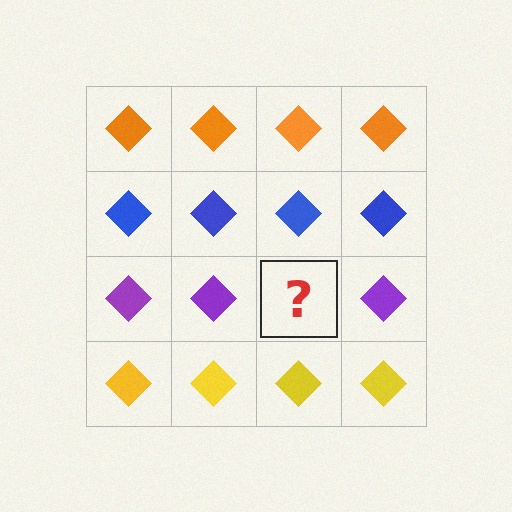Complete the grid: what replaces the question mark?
The question mark should be replaced with a purple diamond.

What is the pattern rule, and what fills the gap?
The rule is that each row has a consistent color. The gap should be filled with a purple diamond.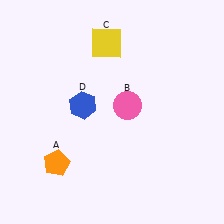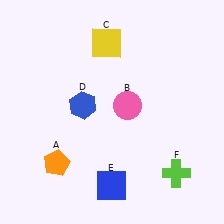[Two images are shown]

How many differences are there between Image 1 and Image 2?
There are 2 differences between the two images.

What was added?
A blue square (E), a lime cross (F) were added in Image 2.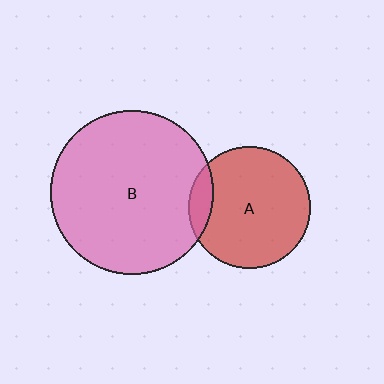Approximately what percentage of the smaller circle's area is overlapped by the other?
Approximately 10%.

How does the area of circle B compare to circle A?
Approximately 1.8 times.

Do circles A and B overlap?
Yes.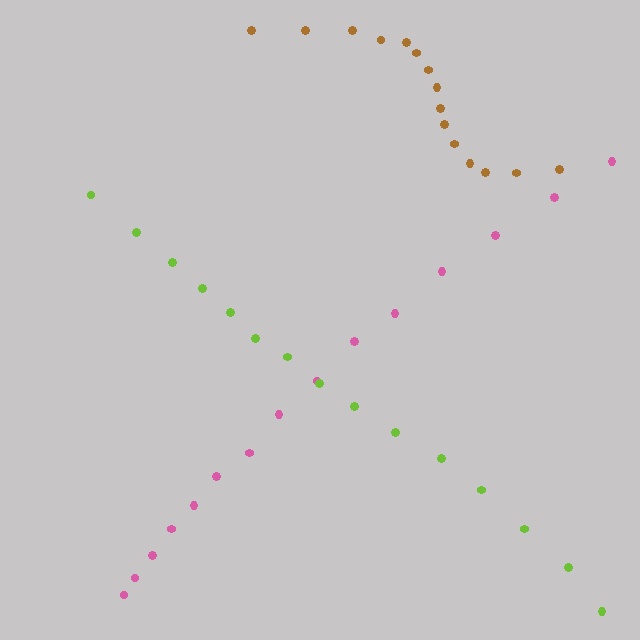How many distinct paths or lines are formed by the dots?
There are 3 distinct paths.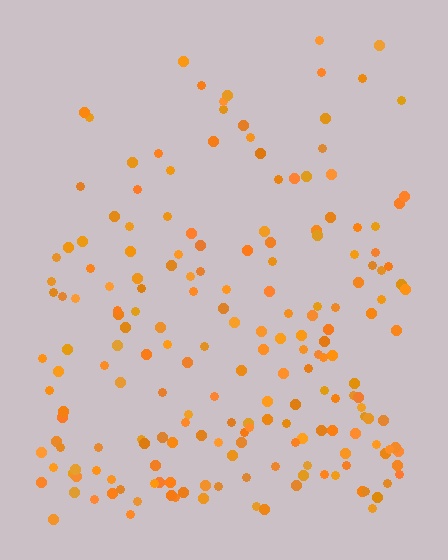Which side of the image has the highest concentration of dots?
The bottom.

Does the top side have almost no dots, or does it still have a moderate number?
Still a moderate number, just noticeably fewer than the bottom.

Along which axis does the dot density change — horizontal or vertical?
Vertical.